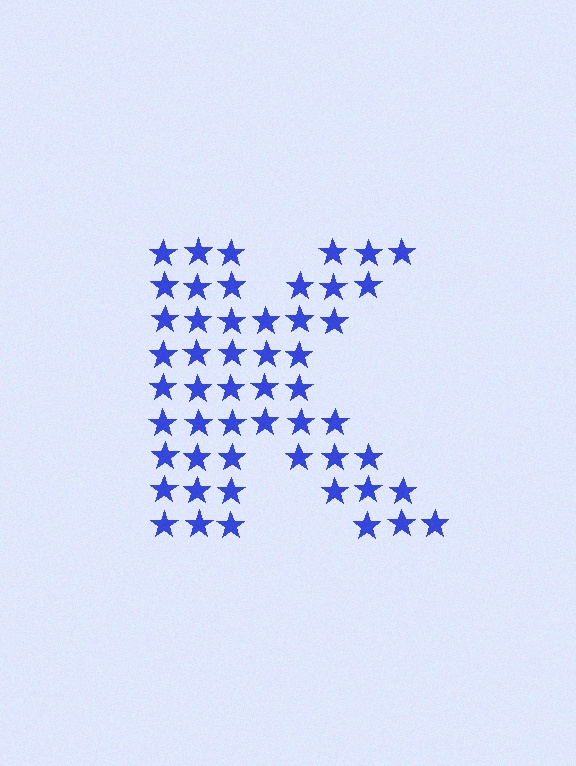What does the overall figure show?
The overall figure shows the letter K.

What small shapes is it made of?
It is made of small stars.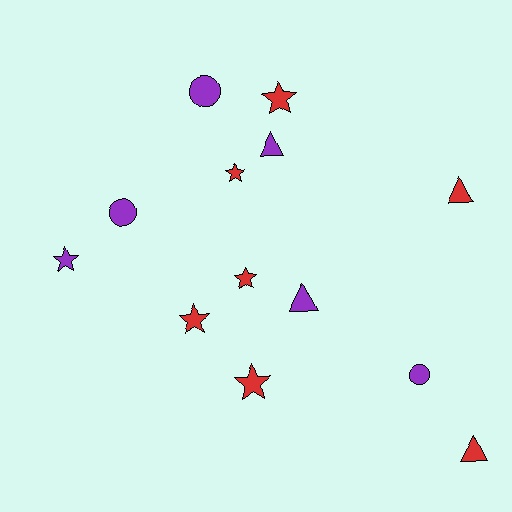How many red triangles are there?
There are 2 red triangles.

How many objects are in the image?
There are 13 objects.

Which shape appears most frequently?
Star, with 6 objects.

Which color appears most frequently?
Red, with 7 objects.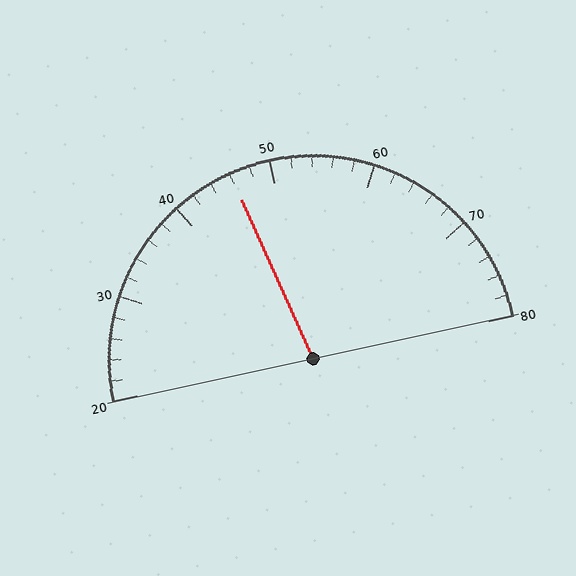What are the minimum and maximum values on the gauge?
The gauge ranges from 20 to 80.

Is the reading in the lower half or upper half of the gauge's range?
The reading is in the lower half of the range (20 to 80).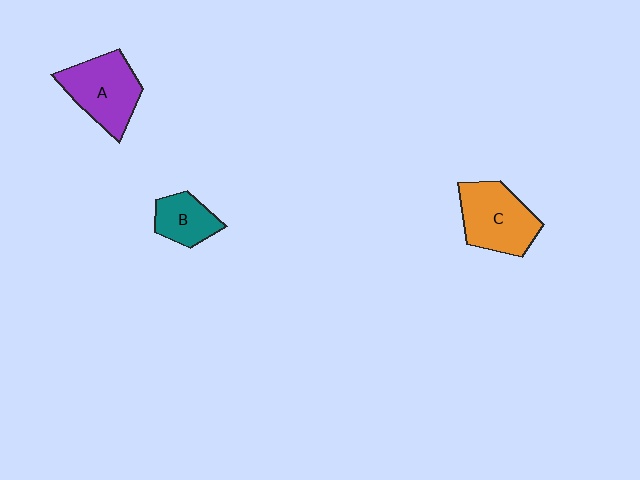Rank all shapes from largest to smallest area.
From largest to smallest: A (purple), C (orange), B (teal).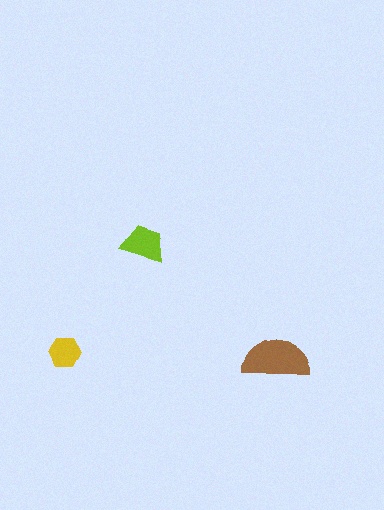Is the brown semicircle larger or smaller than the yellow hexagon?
Larger.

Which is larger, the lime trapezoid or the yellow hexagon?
The lime trapezoid.